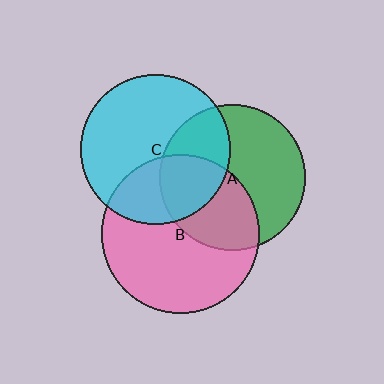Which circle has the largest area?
Circle B (pink).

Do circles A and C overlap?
Yes.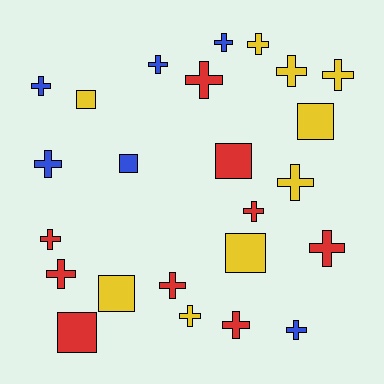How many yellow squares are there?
There are 4 yellow squares.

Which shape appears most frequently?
Cross, with 17 objects.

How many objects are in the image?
There are 24 objects.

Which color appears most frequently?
Yellow, with 9 objects.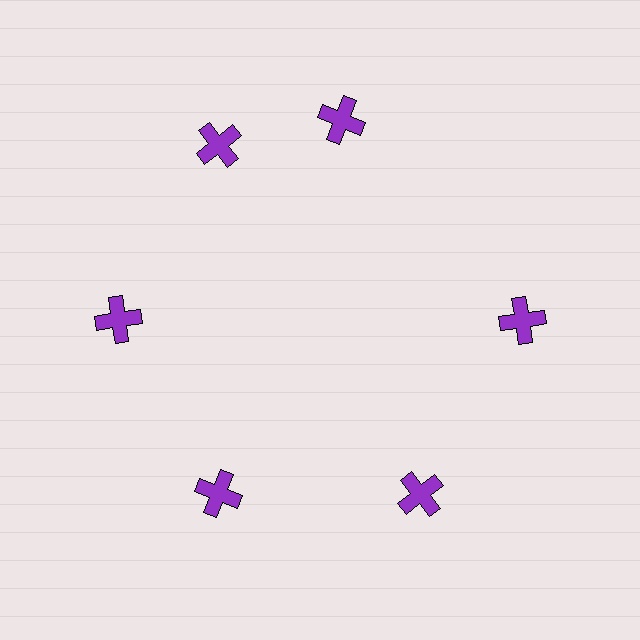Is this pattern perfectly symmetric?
No. The 6 purple crosses are arranged in a ring, but one element near the 1 o'clock position is rotated out of alignment along the ring, breaking the 6-fold rotational symmetry.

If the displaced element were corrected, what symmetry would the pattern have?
It would have 6-fold rotational symmetry — the pattern would map onto itself every 60 degrees.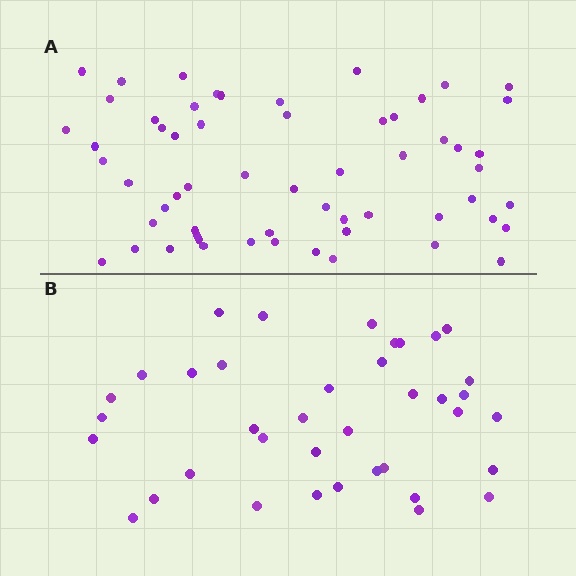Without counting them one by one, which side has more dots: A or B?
Region A (the top region) has more dots.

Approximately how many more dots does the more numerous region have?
Region A has approximately 20 more dots than region B.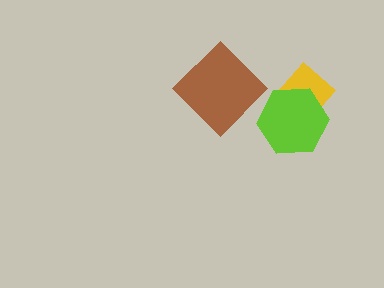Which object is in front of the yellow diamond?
The lime hexagon is in front of the yellow diamond.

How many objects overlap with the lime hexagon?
1 object overlaps with the lime hexagon.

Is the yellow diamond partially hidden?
Yes, it is partially covered by another shape.